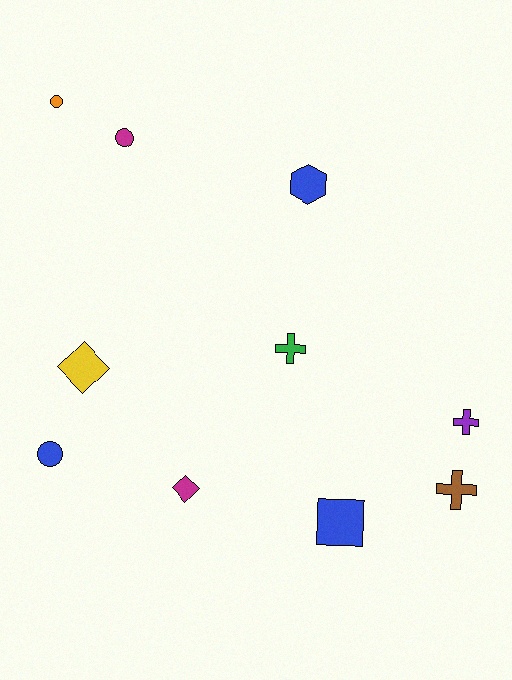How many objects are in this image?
There are 10 objects.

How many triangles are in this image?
There are no triangles.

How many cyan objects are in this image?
There are no cyan objects.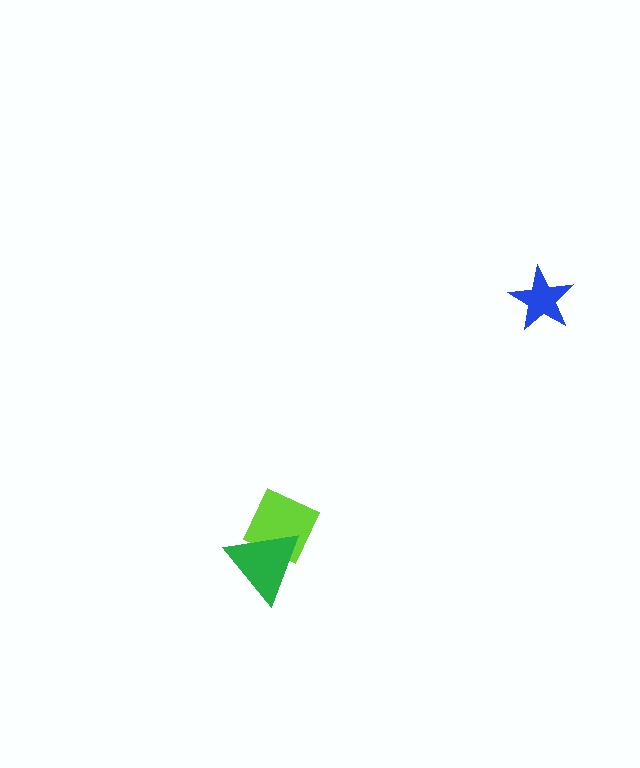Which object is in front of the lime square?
The green triangle is in front of the lime square.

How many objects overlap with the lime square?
1 object overlaps with the lime square.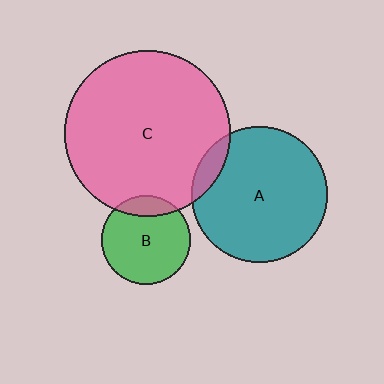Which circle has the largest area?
Circle C (pink).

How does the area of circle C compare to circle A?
Approximately 1.5 times.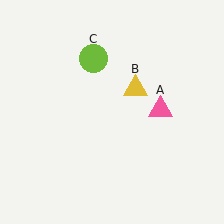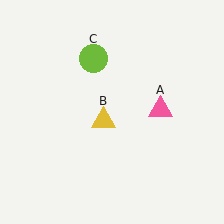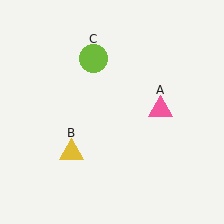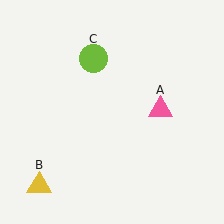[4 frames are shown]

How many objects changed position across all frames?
1 object changed position: yellow triangle (object B).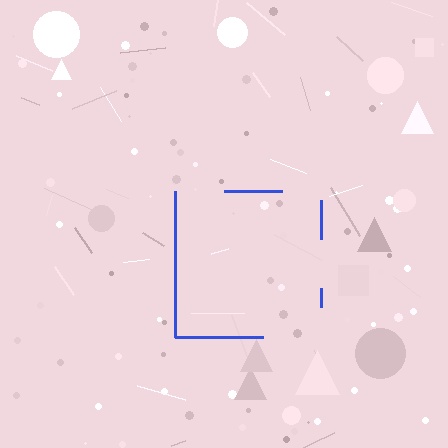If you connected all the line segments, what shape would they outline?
They would outline a square.